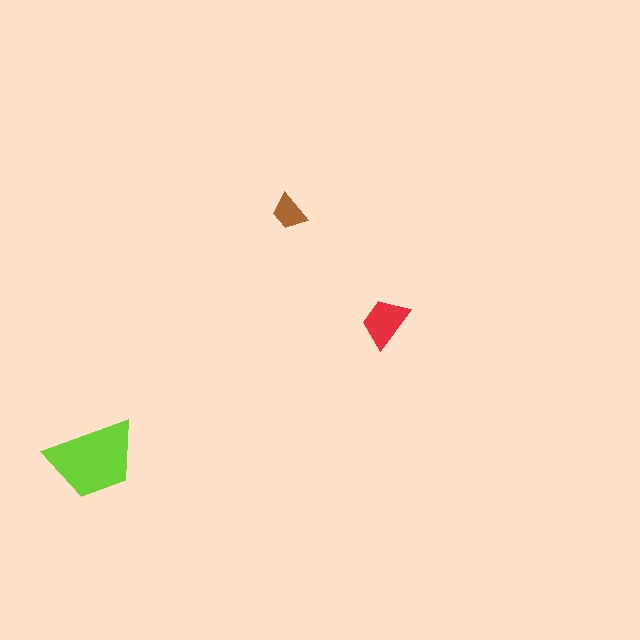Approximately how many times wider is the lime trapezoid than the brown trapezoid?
About 2.5 times wider.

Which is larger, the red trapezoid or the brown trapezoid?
The red one.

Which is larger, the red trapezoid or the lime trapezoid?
The lime one.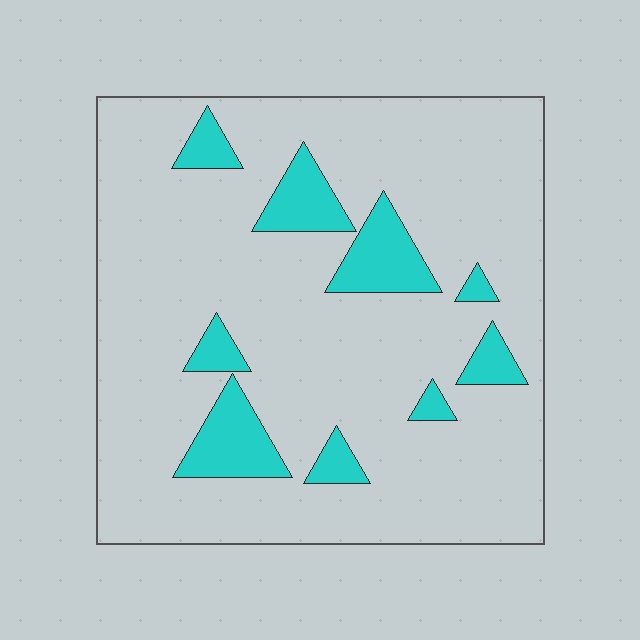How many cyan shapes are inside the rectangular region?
9.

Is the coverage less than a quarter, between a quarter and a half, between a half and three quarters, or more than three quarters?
Less than a quarter.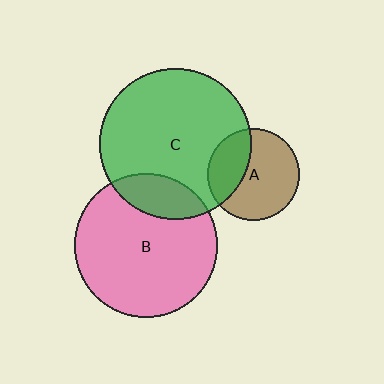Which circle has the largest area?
Circle C (green).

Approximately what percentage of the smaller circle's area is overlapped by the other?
Approximately 20%.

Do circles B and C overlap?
Yes.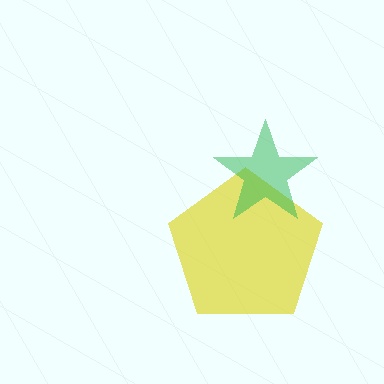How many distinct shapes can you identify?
There are 2 distinct shapes: a yellow pentagon, a green star.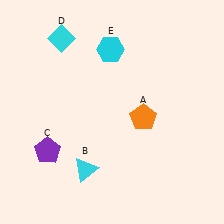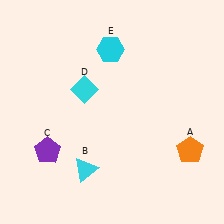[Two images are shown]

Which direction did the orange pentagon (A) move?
The orange pentagon (A) moved right.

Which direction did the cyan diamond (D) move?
The cyan diamond (D) moved down.